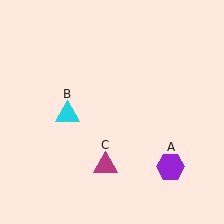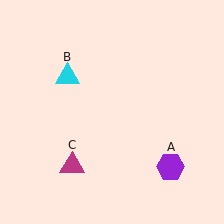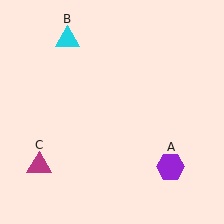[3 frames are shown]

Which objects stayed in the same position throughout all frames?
Purple hexagon (object A) remained stationary.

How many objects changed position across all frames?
2 objects changed position: cyan triangle (object B), magenta triangle (object C).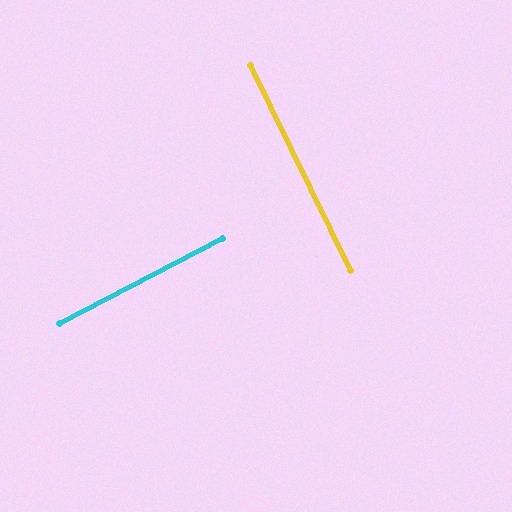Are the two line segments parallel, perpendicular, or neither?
Perpendicular — they meet at approximately 88°.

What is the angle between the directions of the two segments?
Approximately 88 degrees.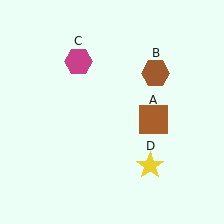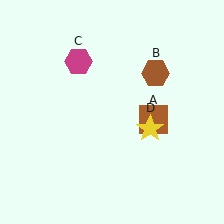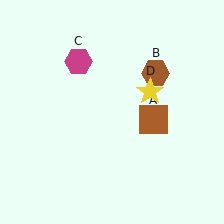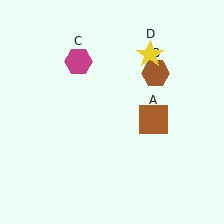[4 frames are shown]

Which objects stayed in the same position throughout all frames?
Brown square (object A) and brown hexagon (object B) and magenta hexagon (object C) remained stationary.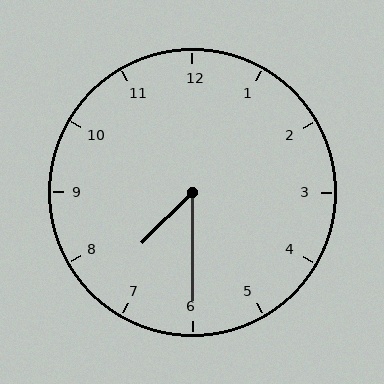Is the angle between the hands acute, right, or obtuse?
It is acute.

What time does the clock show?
7:30.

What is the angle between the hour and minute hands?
Approximately 45 degrees.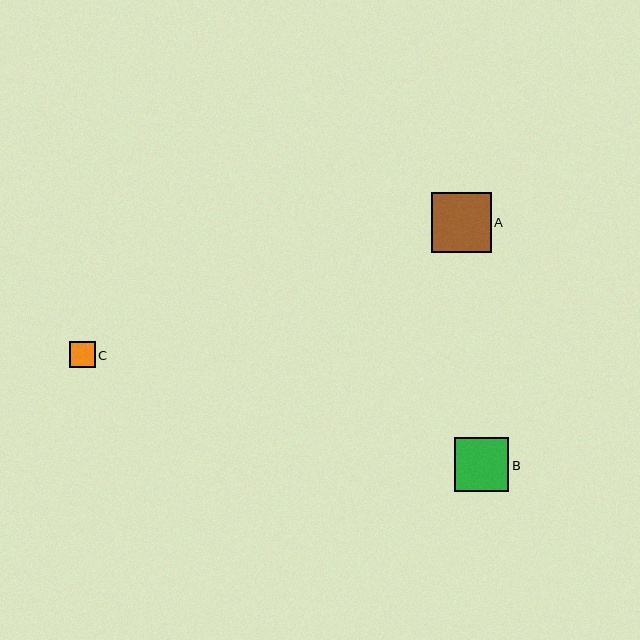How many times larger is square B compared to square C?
Square B is approximately 2.1 times the size of square C.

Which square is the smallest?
Square C is the smallest with a size of approximately 26 pixels.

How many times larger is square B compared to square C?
Square B is approximately 2.1 times the size of square C.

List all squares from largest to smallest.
From largest to smallest: A, B, C.